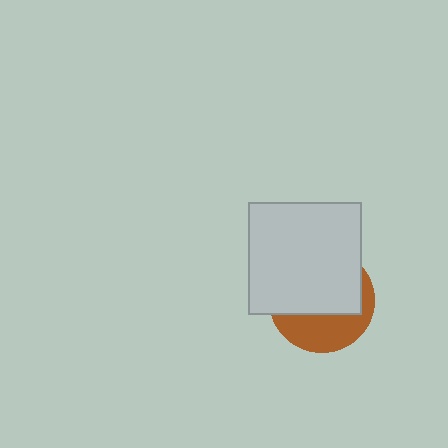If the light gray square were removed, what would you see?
You would see the complete brown circle.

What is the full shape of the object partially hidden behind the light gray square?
The partially hidden object is a brown circle.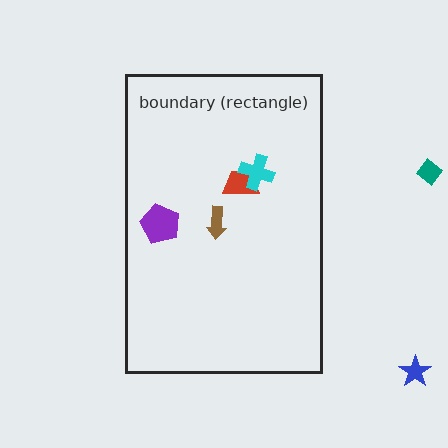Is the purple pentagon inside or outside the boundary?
Inside.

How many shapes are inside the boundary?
4 inside, 2 outside.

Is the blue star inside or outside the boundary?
Outside.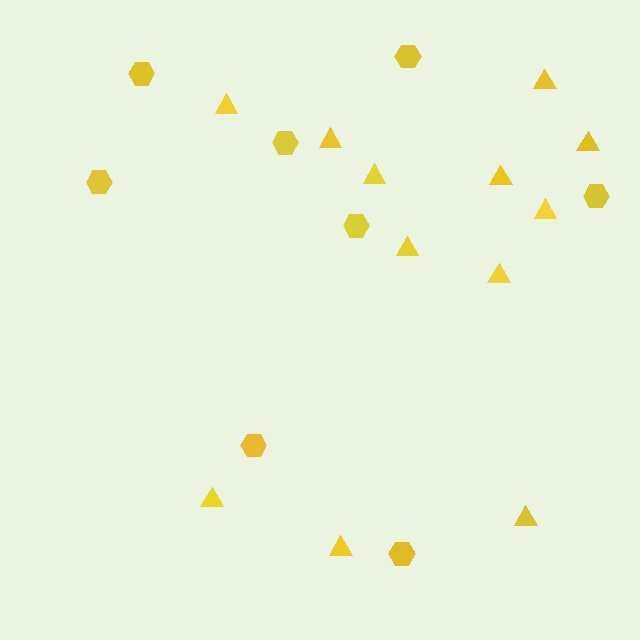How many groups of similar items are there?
There are 2 groups: one group of hexagons (8) and one group of triangles (12).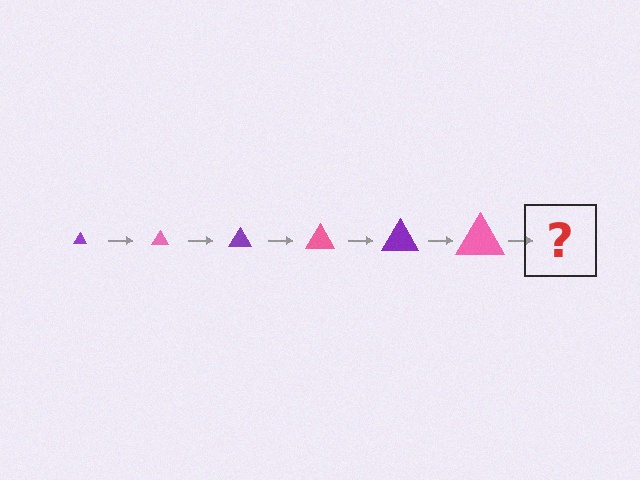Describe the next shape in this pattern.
It should be a purple triangle, larger than the previous one.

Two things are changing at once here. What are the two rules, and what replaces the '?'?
The two rules are that the triangle grows larger each step and the color cycles through purple and pink. The '?' should be a purple triangle, larger than the previous one.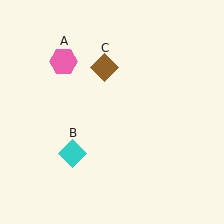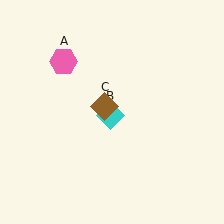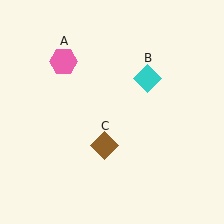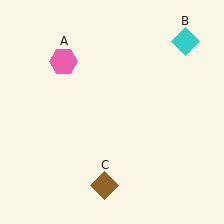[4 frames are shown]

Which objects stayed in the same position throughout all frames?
Pink hexagon (object A) remained stationary.